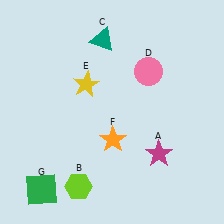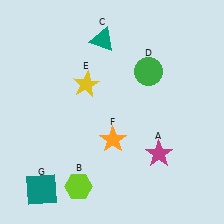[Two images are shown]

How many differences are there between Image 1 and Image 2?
There are 2 differences between the two images.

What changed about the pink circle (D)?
In Image 1, D is pink. In Image 2, it changed to green.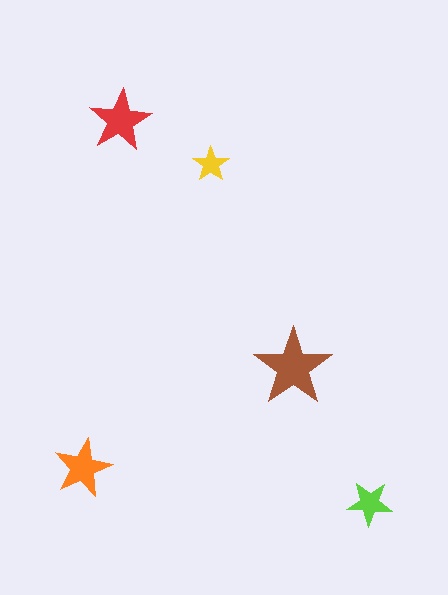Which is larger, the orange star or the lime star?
The orange one.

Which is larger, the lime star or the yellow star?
The lime one.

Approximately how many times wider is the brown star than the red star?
About 1.5 times wider.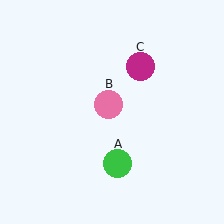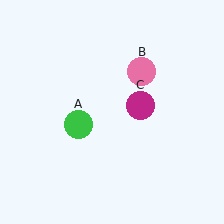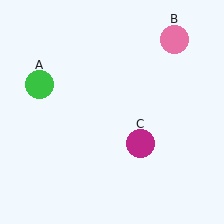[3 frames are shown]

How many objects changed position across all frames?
3 objects changed position: green circle (object A), pink circle (object B), magenta circle (object C).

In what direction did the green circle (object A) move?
The green circle (object A) moved up and to the left.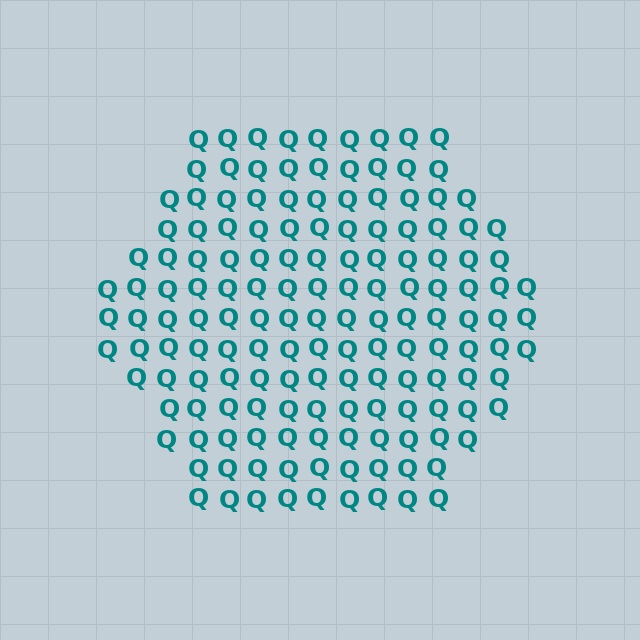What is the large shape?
The large shape is a hexagon.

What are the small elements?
The small elements are letter Q's.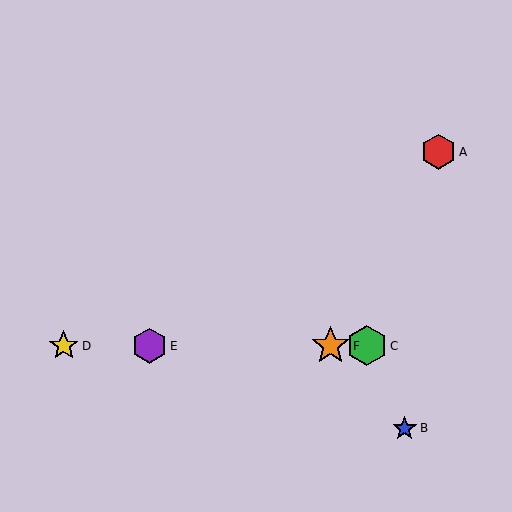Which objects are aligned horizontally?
Objects C, D, E, F are aligned horizontally.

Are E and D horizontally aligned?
Yes, both are at y≈346.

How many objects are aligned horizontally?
4 objects (C, D, E, F) are aligned horizontally.